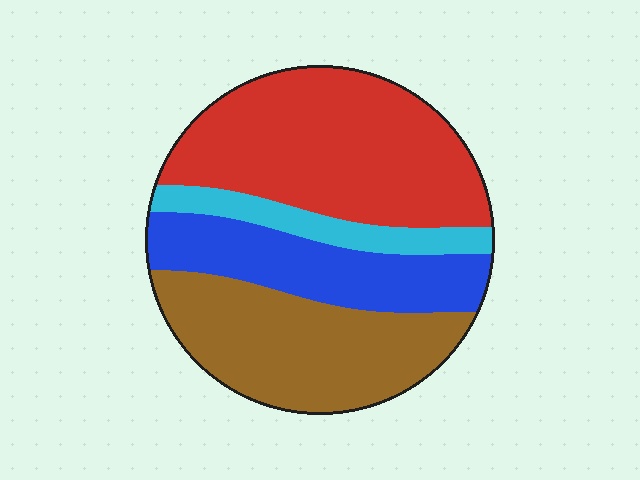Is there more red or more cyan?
Red.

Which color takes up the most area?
Red, at roughly 40%.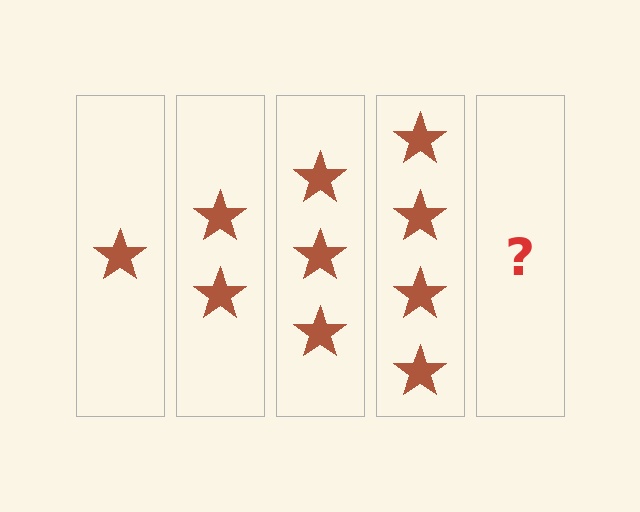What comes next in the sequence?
The next element should be 5 stars.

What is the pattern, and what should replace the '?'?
The pattern is that each step adds one more star. The '?' should be 5 stars.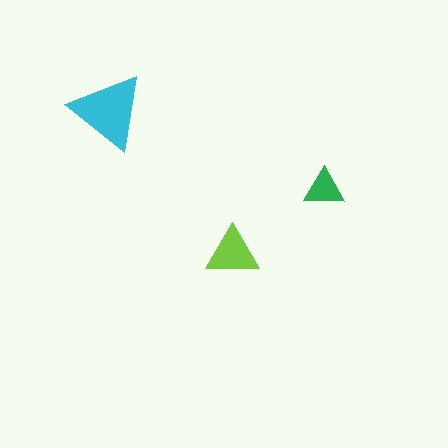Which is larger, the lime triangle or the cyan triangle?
The cyan one.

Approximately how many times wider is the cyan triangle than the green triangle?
About 2 times wider.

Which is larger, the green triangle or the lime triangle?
The lime one.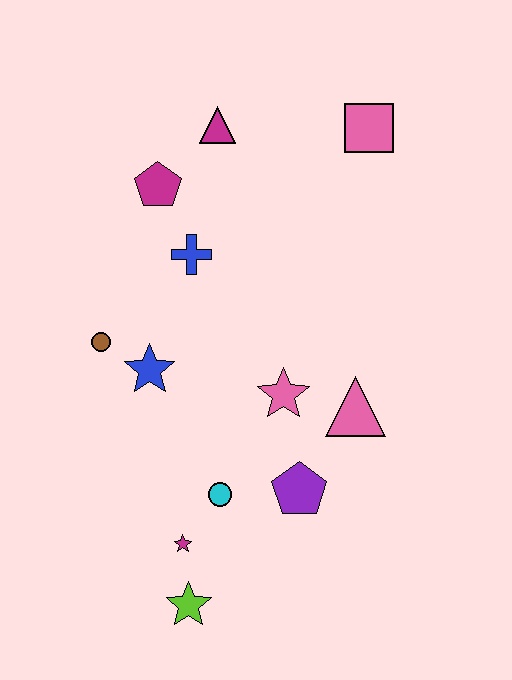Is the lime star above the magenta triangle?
No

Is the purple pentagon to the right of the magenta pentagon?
Yes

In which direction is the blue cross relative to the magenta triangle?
The blue cross is below the magenta triangle.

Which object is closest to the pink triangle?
The pink star is closest to the pink triangle.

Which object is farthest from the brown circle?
The pink square is farthest from the brown circle.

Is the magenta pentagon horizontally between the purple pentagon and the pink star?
No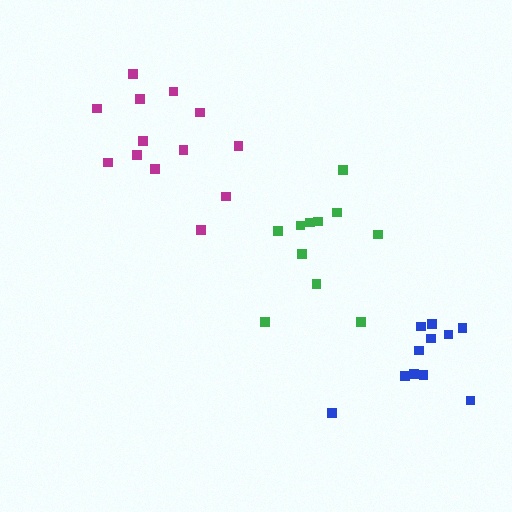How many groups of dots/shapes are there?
There are 3 groups.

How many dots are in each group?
Group 1: 11 dots, Group 2: 13 dots, Group 3: 11 dots (35 total).